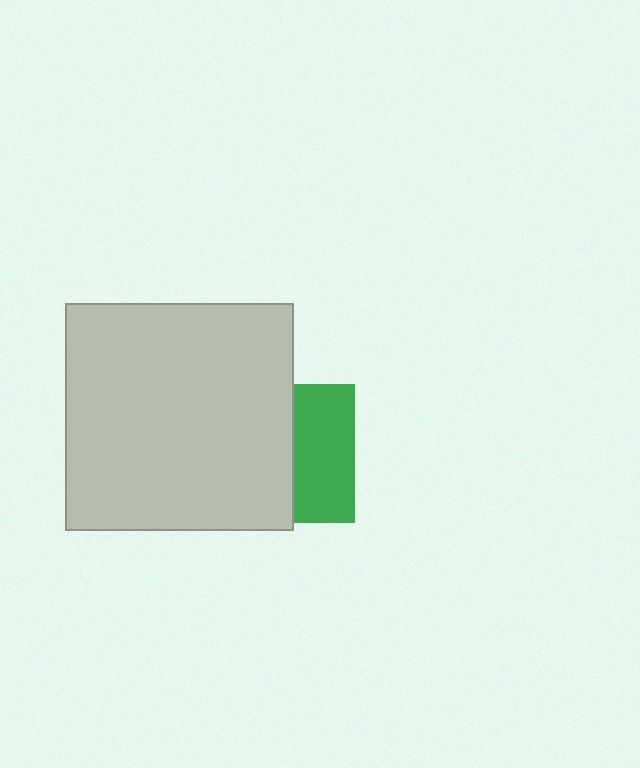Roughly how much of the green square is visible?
A small part of it is visible (roughly 44%).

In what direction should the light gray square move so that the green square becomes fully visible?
The light gray square should move left. That is the shortest direction to clear the overlap and leave the green square fully visible.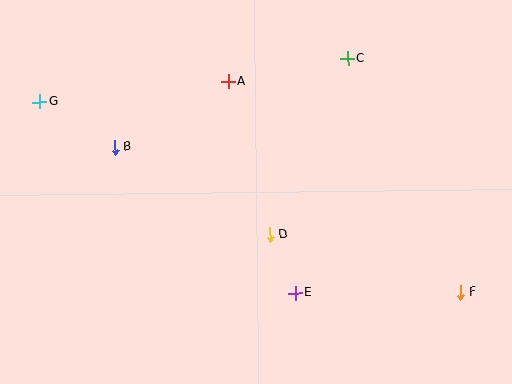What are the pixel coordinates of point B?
Point B is at (115, 147).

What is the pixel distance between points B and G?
The distance between B and G is 88 pixels.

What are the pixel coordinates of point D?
Point D is at (270, 234).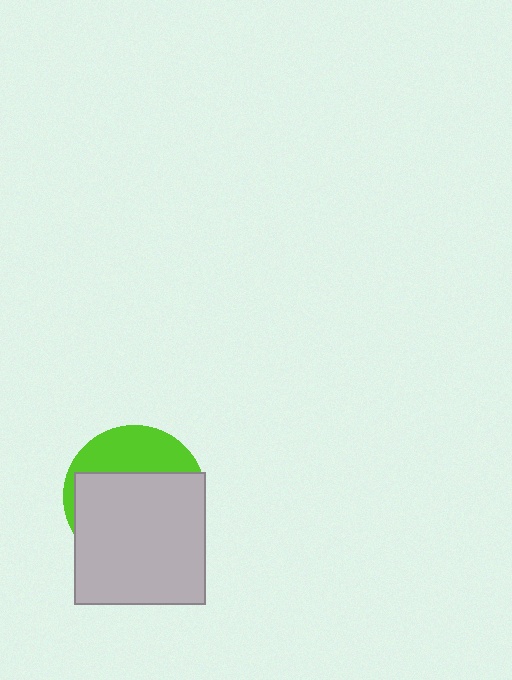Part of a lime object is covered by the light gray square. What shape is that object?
It is a circle.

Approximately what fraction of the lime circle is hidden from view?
Roughly 69% of the lime circle is hidden behind the light gray square.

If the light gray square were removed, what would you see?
You would see the complete lime circle.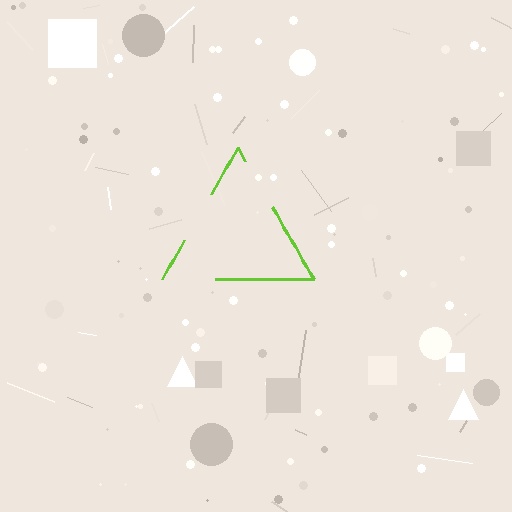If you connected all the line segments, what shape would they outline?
They would outline a triangle.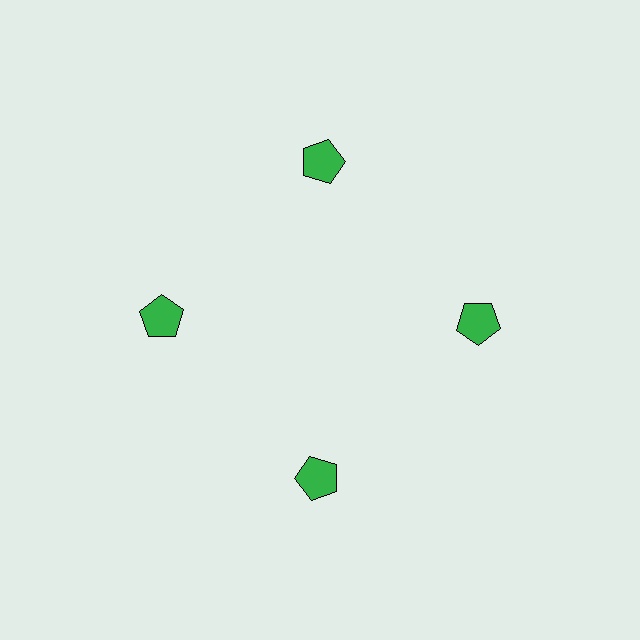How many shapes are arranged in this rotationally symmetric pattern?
There are 4 shapes, arranged in 4 groups of 1.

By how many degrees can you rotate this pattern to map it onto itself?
The pattern maps onto itself every 90 degrees of rotation.